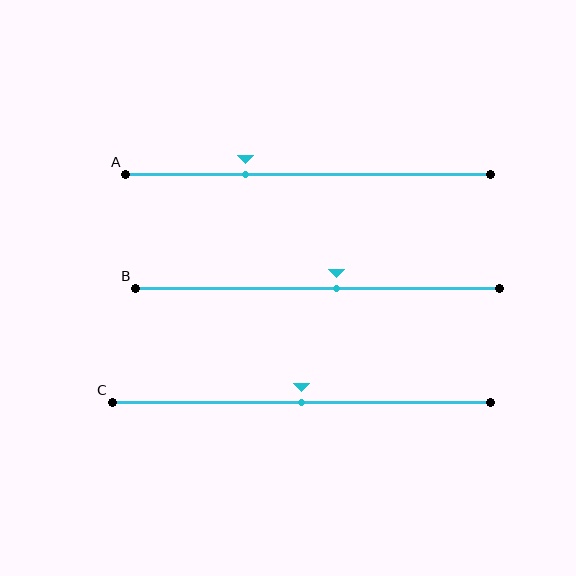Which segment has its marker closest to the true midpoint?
Segment C has its marker closest to the true midpoint.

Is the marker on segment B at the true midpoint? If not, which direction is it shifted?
No, the marker on segment B is shifted to the right by about 5% of the segment length.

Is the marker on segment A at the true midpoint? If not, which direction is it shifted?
No, the marker on segment A is shifted to the left by about 17% of the segment length.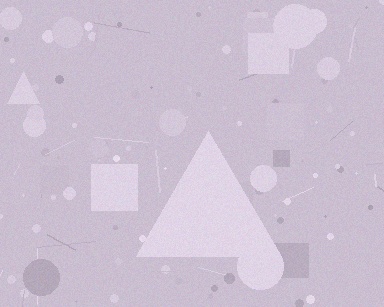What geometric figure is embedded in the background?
A triangle is embedded in the background.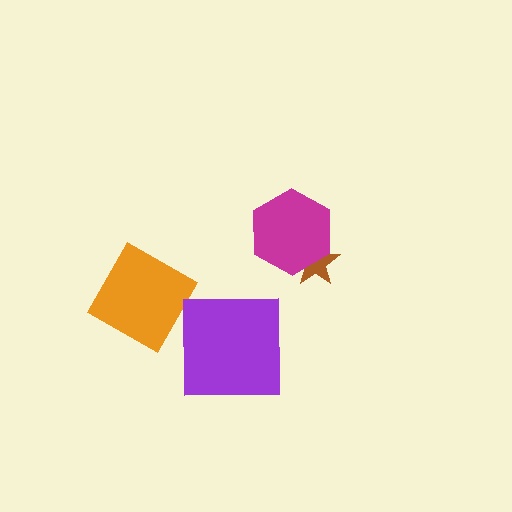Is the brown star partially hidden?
Yes, it is partially covered by another shape.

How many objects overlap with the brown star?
1 object overlaps with the brown star.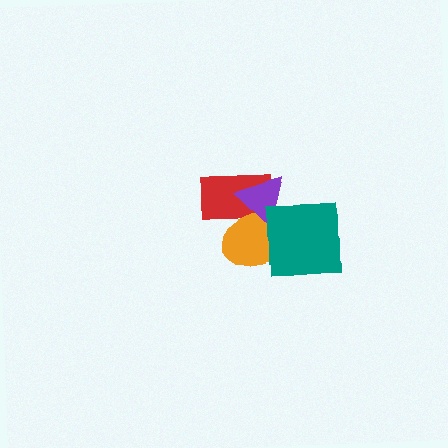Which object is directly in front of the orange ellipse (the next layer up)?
The purple triangle is directly in front of the orange ellipse.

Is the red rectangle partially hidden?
Yes, it is partially covered by another shape.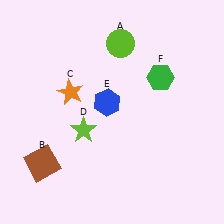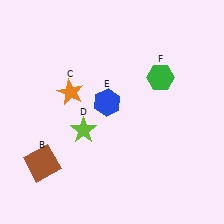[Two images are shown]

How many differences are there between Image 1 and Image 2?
There is 1 difference between the two images.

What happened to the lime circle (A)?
The lime circle (A) was removed in Image 2. It was in the top-right area of Image 1.